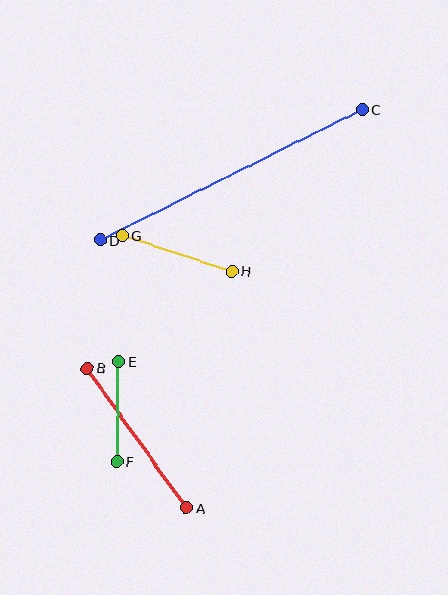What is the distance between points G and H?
The distance is approximately 115 pixels.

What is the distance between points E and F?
The distance is approximately 100 pixels.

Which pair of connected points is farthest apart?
Points C and D are farthest apart.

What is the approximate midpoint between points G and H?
The midpoint is at approximately (177, 254) pixels.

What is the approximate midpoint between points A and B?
The midpoint is at approximately (137, 438) pixels.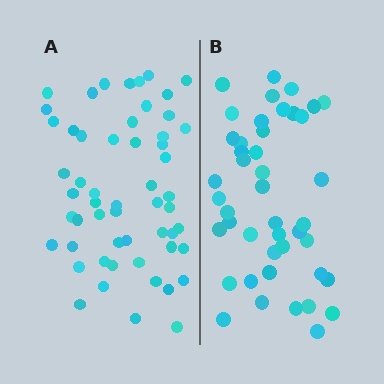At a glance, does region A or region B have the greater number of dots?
Region A (the left region) has more dots.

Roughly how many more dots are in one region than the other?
Region A has roughly 12 or so more dots than region B.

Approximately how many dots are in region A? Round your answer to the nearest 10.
About 60 dots. (The exact count is 55, which rounds to 60.)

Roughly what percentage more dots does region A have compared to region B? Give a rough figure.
About 25% more.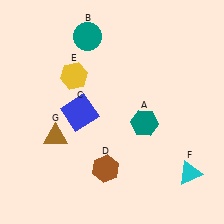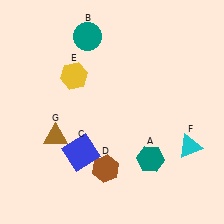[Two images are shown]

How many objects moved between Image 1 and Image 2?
3 objects moved between the two images.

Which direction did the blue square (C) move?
The blue square (C) moved down.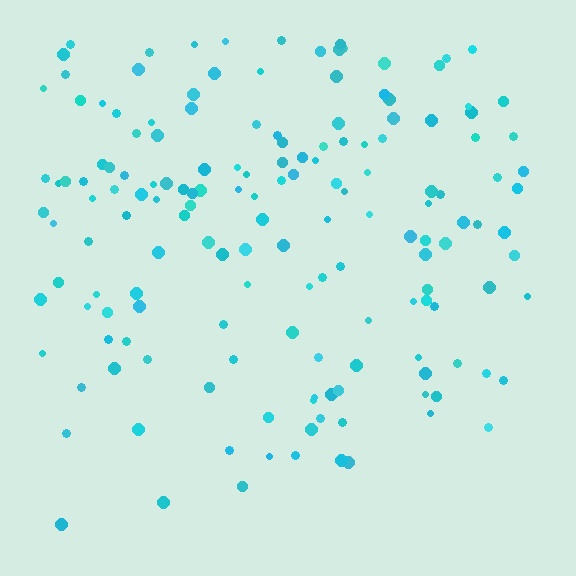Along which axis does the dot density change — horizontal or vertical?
Vertical.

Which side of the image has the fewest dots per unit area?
The bottom.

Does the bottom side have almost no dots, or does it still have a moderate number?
Still a moderate number, just noticeably fewer than the top.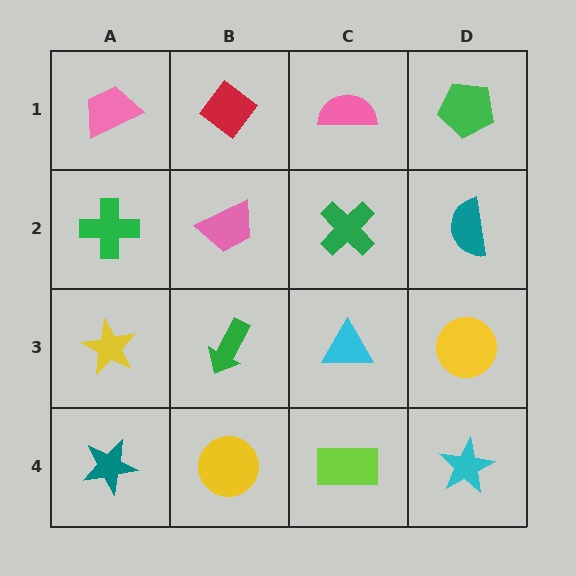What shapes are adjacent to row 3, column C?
A green cross (row 2, column C), a lime rectangle (row 4, column C), a green arrow (row 3, column B), a yellow circle (row 3, column D).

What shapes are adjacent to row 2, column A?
A pink trapezoid (row 1, column A), a yellow star (row 3, column A), a pink trapezoid (row 2, column B).